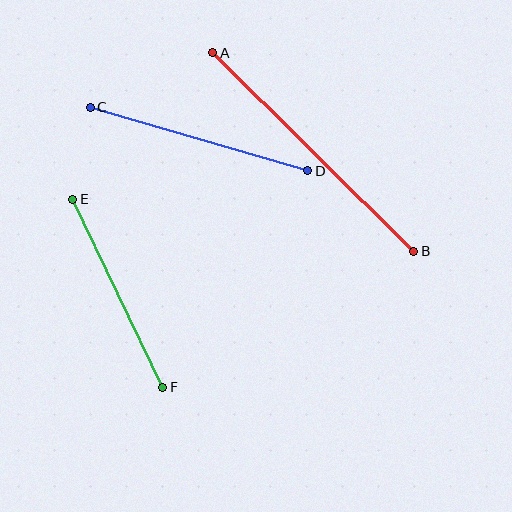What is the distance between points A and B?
The distance is approximately 282 pixels.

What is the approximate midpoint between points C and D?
The midpoint is at approximately (199, 139) pixels.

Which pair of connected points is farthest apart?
Points A and B are farthest apart.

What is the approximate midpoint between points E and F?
The midpoint is at approximately (118, 293) pixels.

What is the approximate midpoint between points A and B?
The midpoint is at approximately (313, 152) pixels.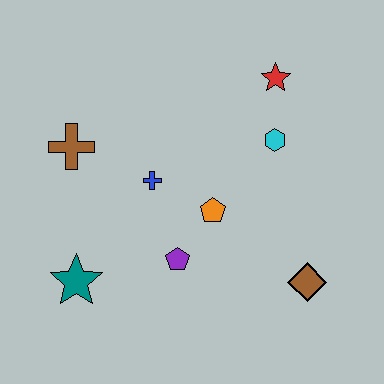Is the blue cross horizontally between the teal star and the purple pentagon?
Yes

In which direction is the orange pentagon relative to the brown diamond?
The orange pentagon is to the left of the brown diamond.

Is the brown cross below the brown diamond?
No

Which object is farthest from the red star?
The teal star is farthest from the red star.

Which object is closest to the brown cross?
The blue cross is closest to the brown cross.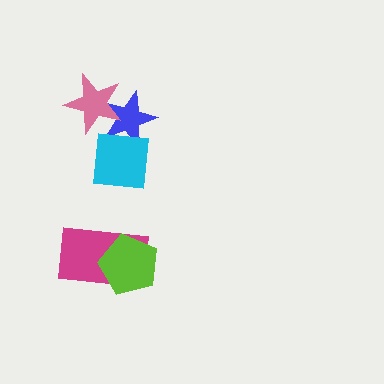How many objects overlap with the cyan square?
1 object overlaps with the cyan square.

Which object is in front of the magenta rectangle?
The lime pentagon is in front of the magenta rectangle.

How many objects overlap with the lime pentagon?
1 object overlaps with the lime pentagon.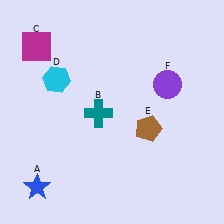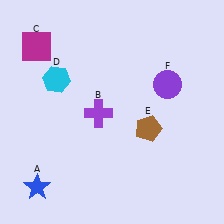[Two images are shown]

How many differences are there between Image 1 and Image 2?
There is 1 difference between the two images.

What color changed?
The cross (B) changed from teal in Image 1 to purple in Image 2.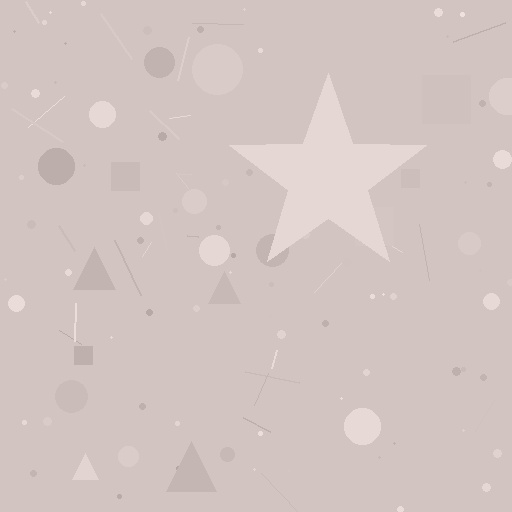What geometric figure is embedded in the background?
A star is embedded in the background.